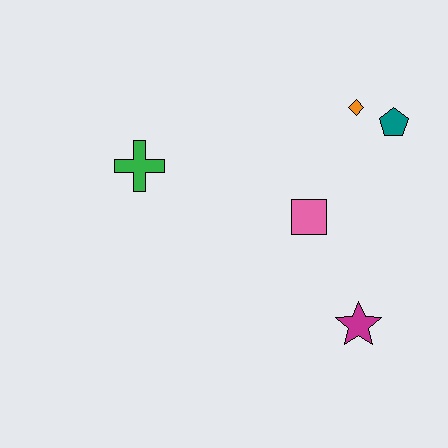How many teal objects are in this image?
There is 1 teal object.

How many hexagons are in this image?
There are no hexagons.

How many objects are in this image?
There are 5 objects.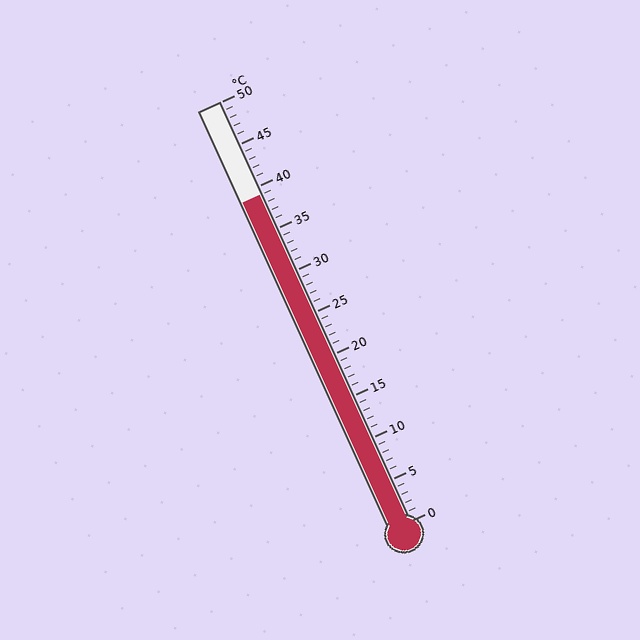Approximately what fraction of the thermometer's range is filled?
The thermometer is filled to approximately 80% of its range.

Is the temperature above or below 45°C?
The temperature is below 45°C.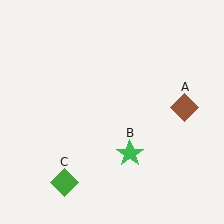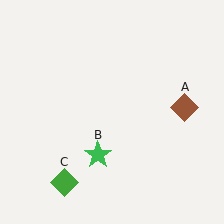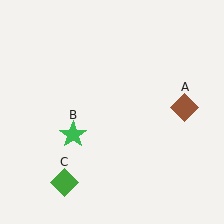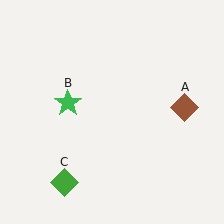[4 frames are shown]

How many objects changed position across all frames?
1 object changed position: green star (object B).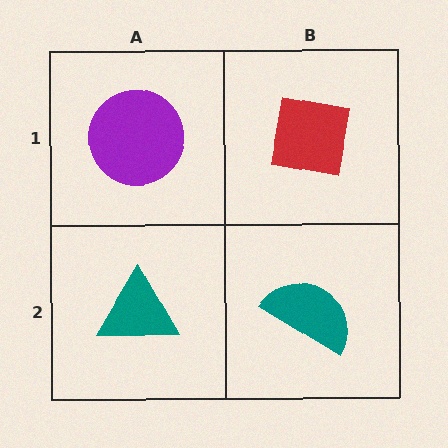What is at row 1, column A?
A purple circle.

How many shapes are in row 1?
2 shapes.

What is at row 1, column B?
A red square.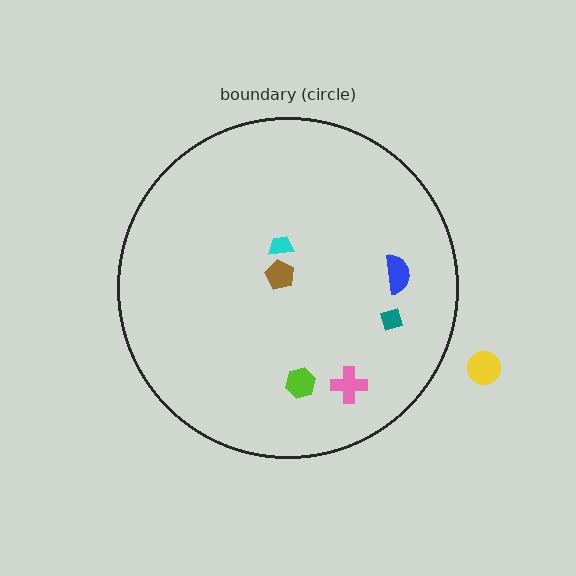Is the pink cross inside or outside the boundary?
Inside.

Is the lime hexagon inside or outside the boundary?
Inside.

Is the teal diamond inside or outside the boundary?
Inside.